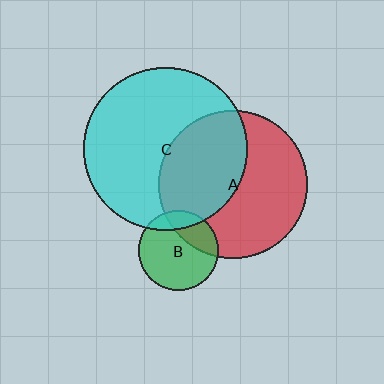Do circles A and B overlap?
Yes.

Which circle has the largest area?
Circle C (cyan).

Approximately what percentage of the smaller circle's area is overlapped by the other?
Approximately 30%.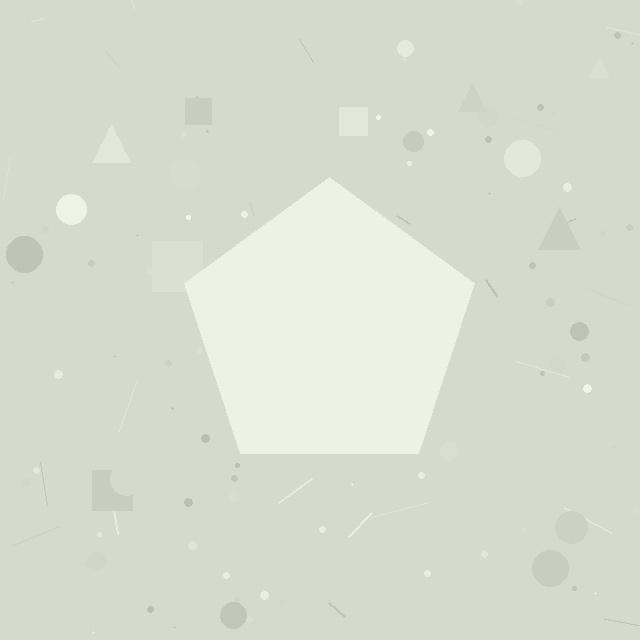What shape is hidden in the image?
A pentagon is hidden in the image.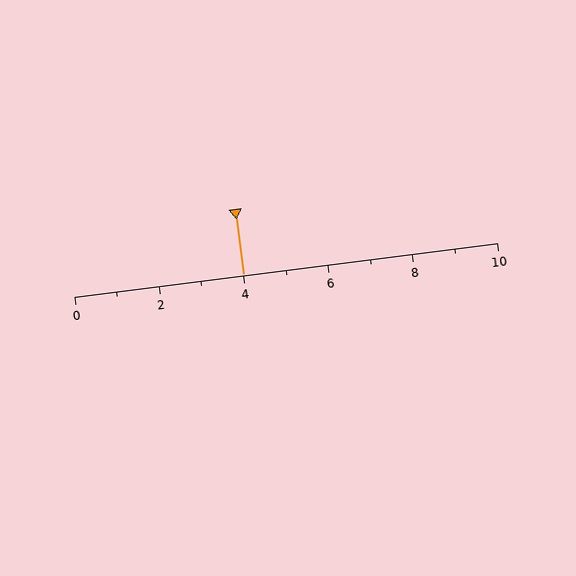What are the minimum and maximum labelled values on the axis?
The axis runs from 0 to 10.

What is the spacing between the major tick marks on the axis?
The major ticks are spaced 2 apart.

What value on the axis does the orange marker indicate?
The marker indicates approximately 4.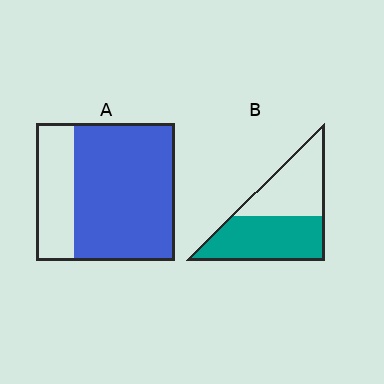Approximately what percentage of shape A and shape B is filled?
A is approximately 75% and B is approximately 55%.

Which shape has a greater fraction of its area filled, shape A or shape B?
Shape A.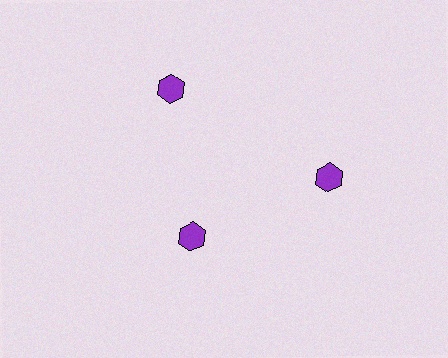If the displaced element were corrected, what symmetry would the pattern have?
It would have 3-fold rotational symmetry — the pattern would map onto itself every 120 degrees.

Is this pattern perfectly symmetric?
No. The 3 purple hexagons are arranged in a ring, but one element near the 7 o'clock position is pulled inward toward the center, breaking the 3-fold rotational symmetry.